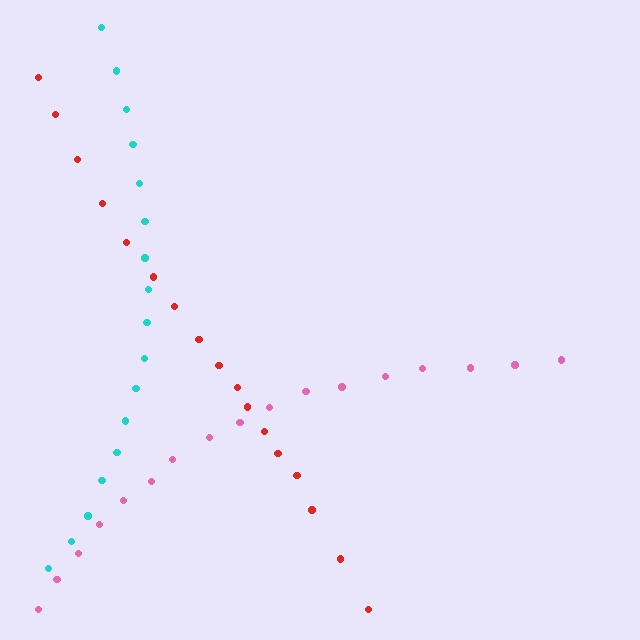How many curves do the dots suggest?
There are 3 distinct paths.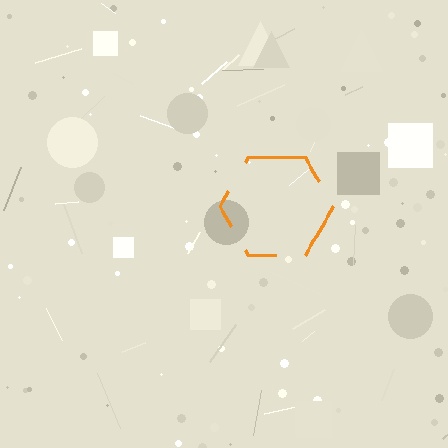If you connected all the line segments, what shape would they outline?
They would outline a hexagon.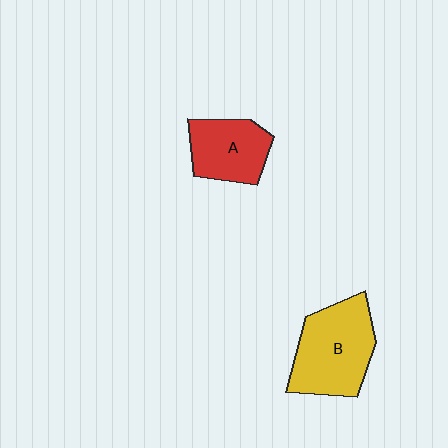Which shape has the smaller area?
Shape A (red).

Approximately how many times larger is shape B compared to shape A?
Approximately 1.4 times.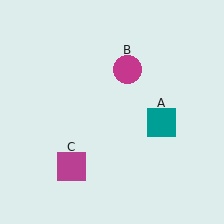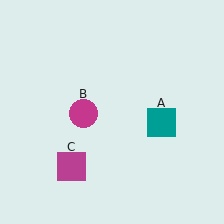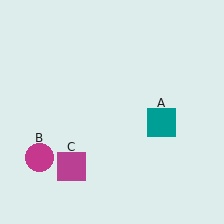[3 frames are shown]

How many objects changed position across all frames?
1 object changed position: magenta circle (object B).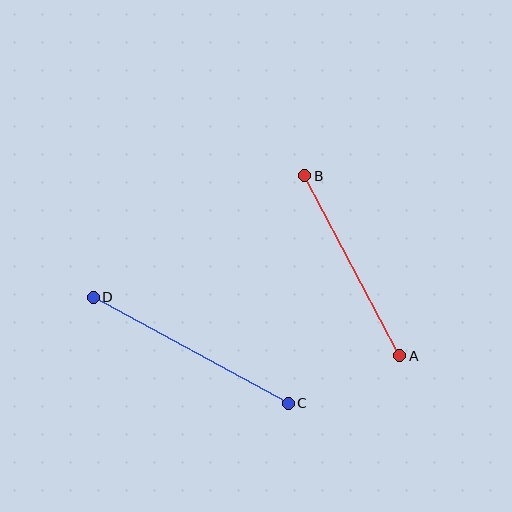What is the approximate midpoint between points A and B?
The midpoint is at approximately (352, 266) pixels.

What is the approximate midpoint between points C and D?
The midpoint is at approximately (191, 350) pixels.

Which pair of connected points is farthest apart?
Points C and D are farthest apart.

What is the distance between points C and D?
The distance is approximately 221 pixels.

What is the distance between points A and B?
The distance is approximately 204 pixels.